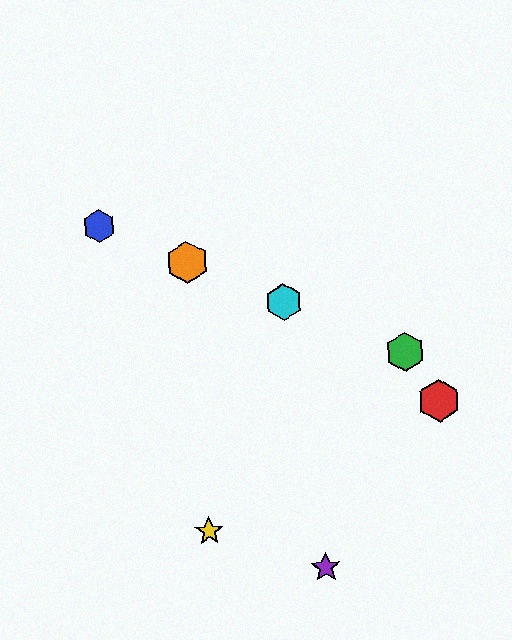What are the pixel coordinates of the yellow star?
The yellow star is at (209, 531).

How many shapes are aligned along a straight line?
4 shapes (the blue hexagon, the green hexagon, the orange hexagon, the cyan hexagon) are aligned along a straight line.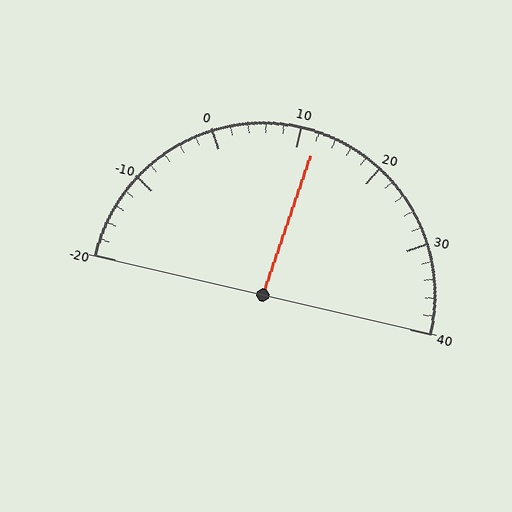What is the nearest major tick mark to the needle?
The nearest major tick mark is 10.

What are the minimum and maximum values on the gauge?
The gauge ranges from -20 to 40.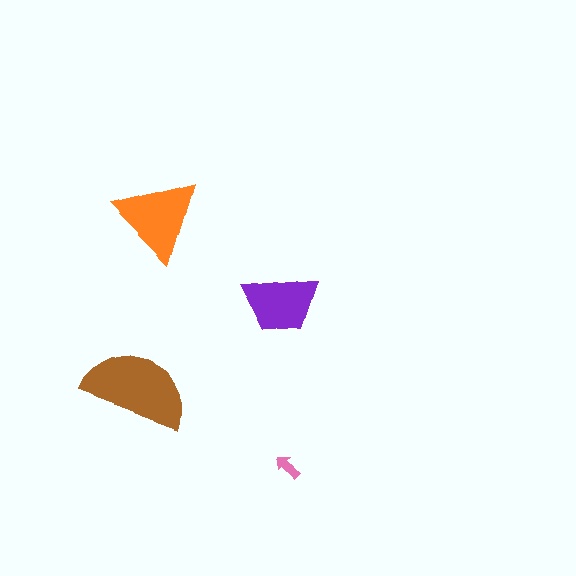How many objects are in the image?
There are 4 objects in the image.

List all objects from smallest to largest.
The pink arrow, the purple trapezoid, the orange triangle, the brown semicircle.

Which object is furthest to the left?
The brown semicircle is leftmost.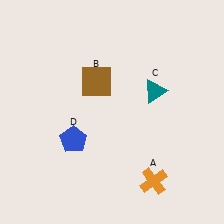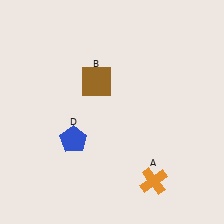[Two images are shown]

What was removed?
The teal triangle (C) was removed in Image 2.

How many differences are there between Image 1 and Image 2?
There is 1 difference between the two images.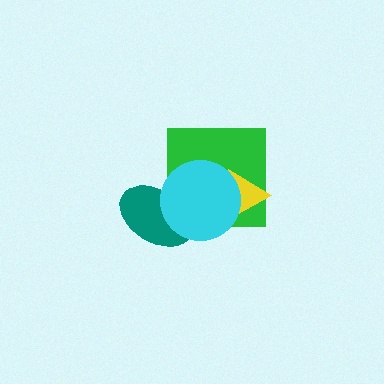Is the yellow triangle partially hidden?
Yes, it is partially covered by another shape.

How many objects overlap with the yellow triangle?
2 objects overlap with the yellow triangle.